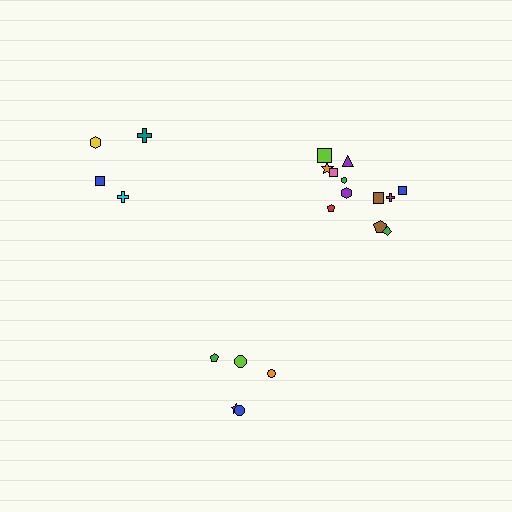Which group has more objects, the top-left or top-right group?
The top-right group.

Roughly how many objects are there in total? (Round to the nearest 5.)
Roughly 20 objects in total.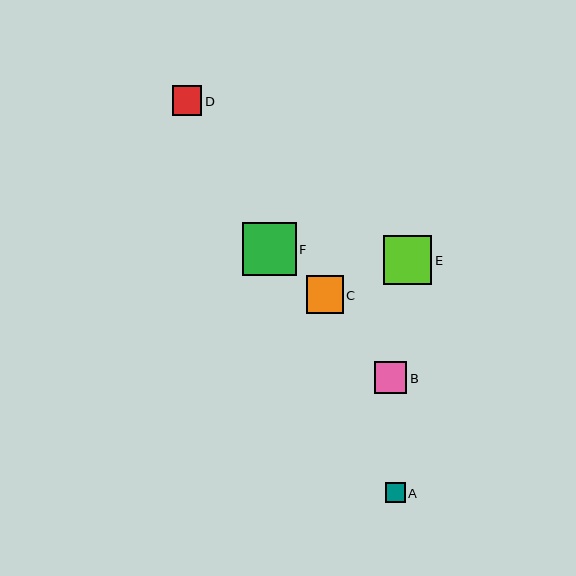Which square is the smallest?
Square A is the smallest with a size of approximately 19 pixels.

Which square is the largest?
Square F is the largest with a size of approximately 54 pixels.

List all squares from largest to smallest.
From largest to smallest: F, E, C, B, D, A.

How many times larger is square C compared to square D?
Square C is approximately 1.3 times the size of square D.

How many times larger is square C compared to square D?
Square C is approximately 1.3 times the size of square D.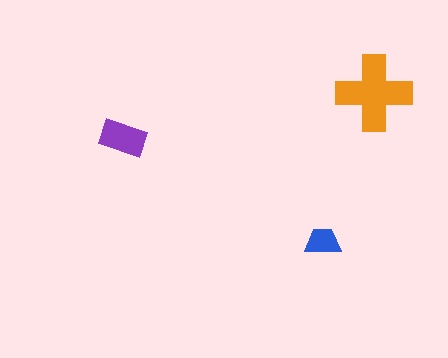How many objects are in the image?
There are 3 objects in the image.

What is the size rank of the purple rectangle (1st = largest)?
2nd.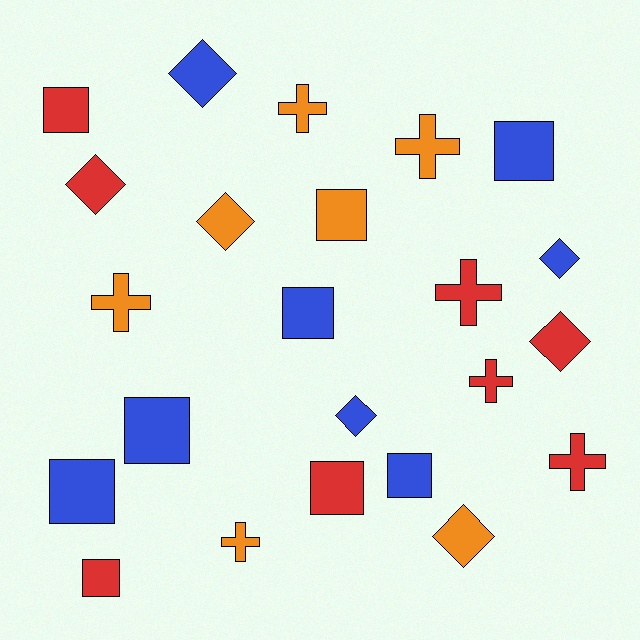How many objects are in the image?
There are 23 objects.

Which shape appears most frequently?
Square, with 9 objects.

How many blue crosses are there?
There are no blue crosses.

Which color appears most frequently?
Blue, with 8 objects.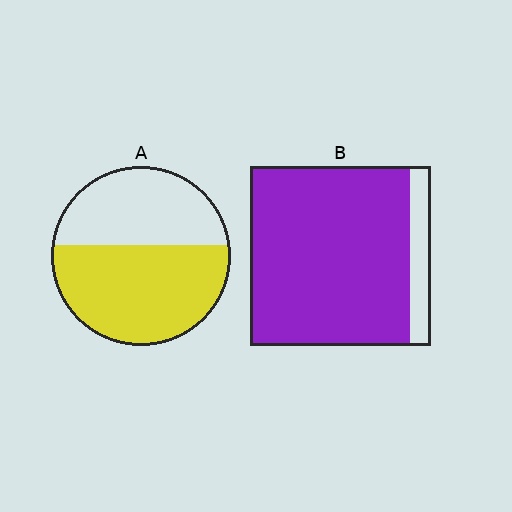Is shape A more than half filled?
Yes.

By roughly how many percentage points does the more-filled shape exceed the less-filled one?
By roughly 30 percentage points (B over A).